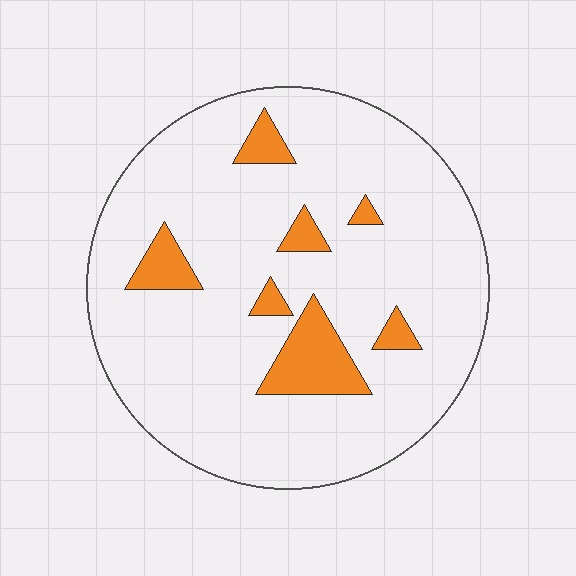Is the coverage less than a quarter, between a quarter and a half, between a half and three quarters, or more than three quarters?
Less than a quarter.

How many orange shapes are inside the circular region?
7.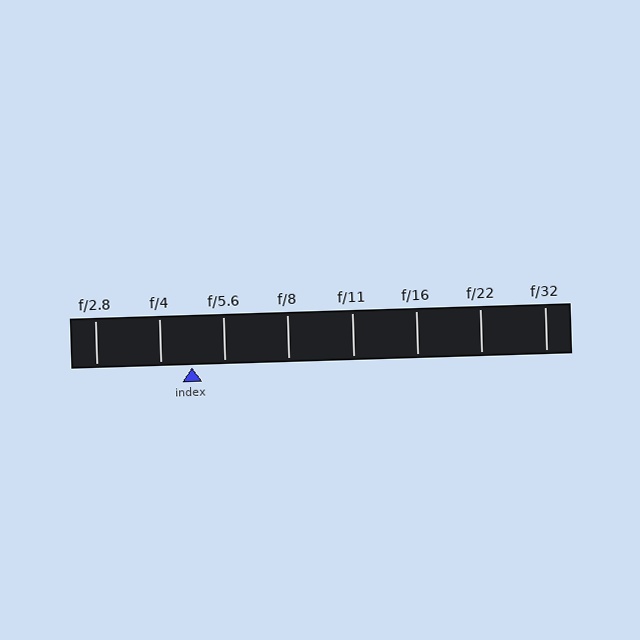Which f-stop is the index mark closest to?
The index mark is closest to f/4.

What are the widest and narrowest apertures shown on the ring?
The widest aperture shown is f/2.8 and the narrowest is f/32.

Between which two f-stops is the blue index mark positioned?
The index mark is between f/4 and f/5.6.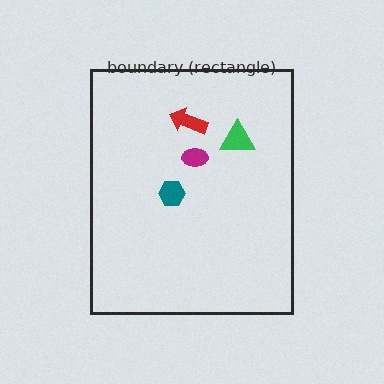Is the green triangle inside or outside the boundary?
Inside.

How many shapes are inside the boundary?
4 inside, 0 outside.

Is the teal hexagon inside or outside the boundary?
Inside.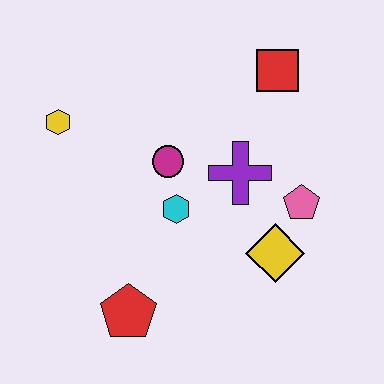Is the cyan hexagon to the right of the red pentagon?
Yes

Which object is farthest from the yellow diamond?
The yellow hexagon is farthest from the yellow diamond.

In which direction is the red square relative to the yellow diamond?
The red square is above the yellow diamond.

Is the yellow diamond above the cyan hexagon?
No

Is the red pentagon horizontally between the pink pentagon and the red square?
No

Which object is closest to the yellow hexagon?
The magenta circle is closest to the yellow hexagon.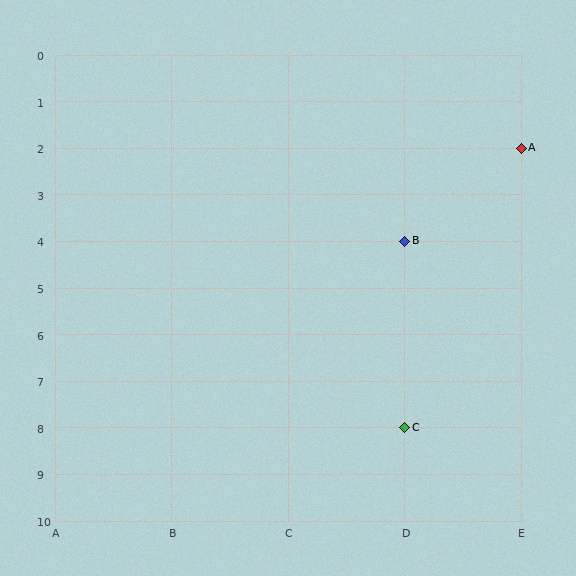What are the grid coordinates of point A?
Point A is at grid coordinates (E, 2).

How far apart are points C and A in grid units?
Points C and A are 1 column and 6 rows apart (about 6.1 grid units diagonally).